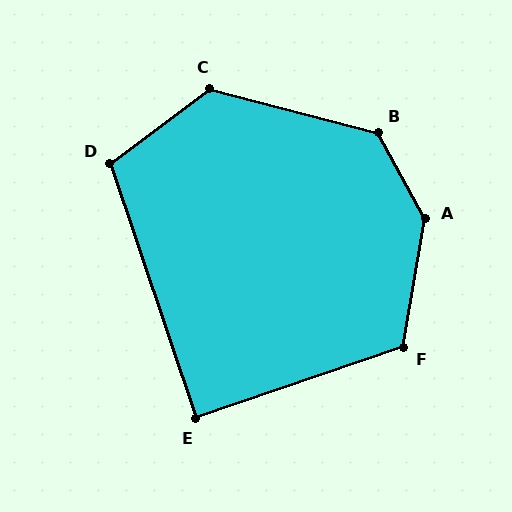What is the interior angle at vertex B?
Approximately 133 degrees (obtuse).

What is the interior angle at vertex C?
Approximately 129 degrees (obtuse).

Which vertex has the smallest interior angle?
E, at approximately 90 degrees.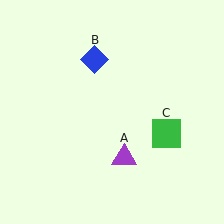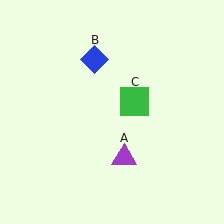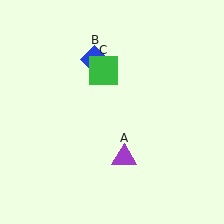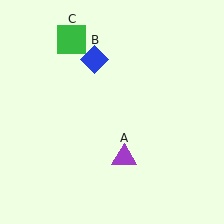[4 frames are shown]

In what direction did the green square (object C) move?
The green square (object C) moved up and to the left.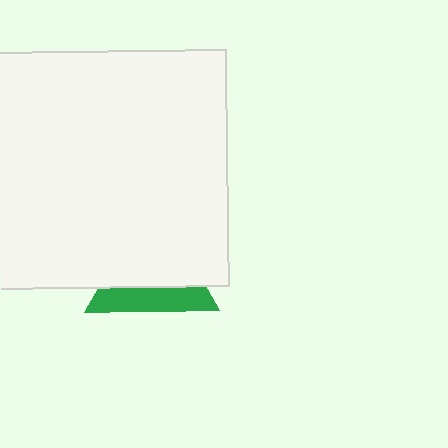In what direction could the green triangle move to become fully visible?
The green triangle could move down. That would shift it out from behind the white square entirely.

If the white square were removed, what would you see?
You would see the complete green triangle.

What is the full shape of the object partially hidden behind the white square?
The partially hidden object is a green triangle.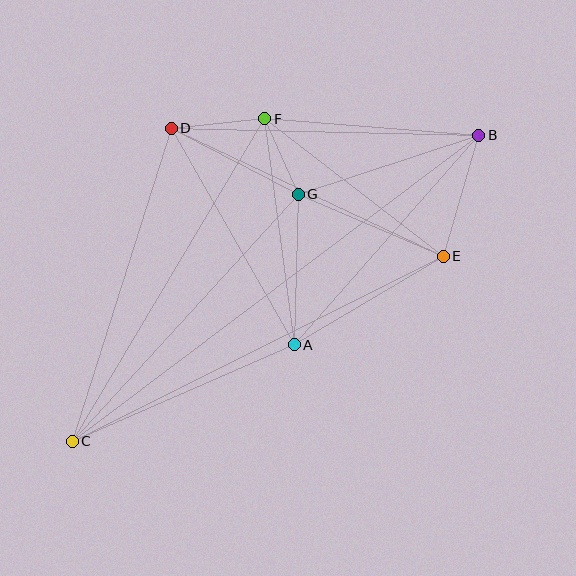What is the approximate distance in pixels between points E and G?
The distance between E and G is approximately 158 pixels.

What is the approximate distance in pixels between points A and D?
The distance between A and D is approximately 249 pixels.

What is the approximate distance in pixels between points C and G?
The distance between C and G is approximately 335 pixels.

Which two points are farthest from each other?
Points B and C are farthest from each other.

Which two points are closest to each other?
Points F and G are closest to each other.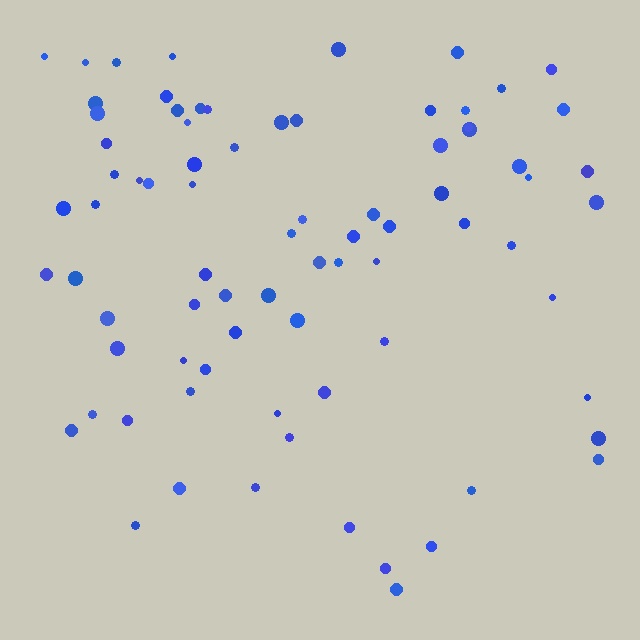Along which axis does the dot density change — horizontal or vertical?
Vertical.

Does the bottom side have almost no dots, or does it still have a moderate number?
Still a moderate number, just noticeably fewer than the top.